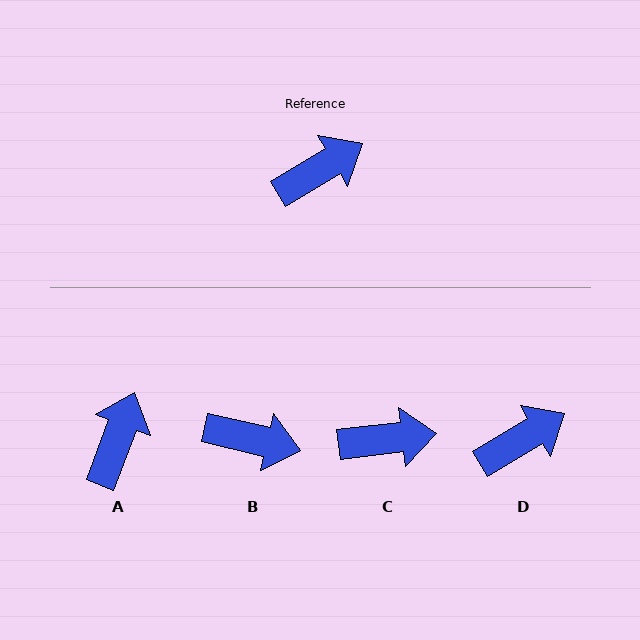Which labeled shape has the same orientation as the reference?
D.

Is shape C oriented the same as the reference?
No, it is off by about 24 degrees.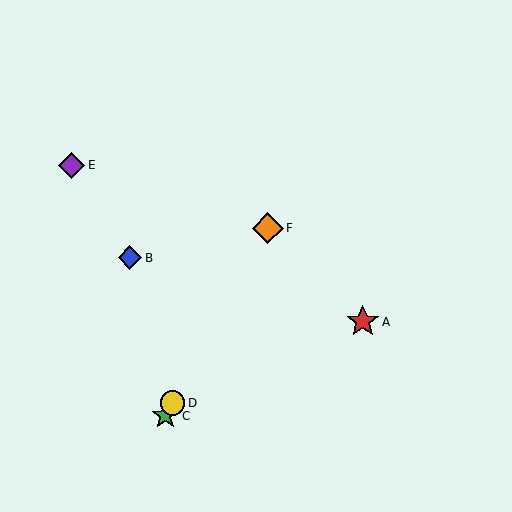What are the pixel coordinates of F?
Object F is at (268, 228).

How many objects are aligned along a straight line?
3 objects (C, D, F) are aligned along a straight line.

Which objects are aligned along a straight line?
Objects C, D, F are aligned along a straight line.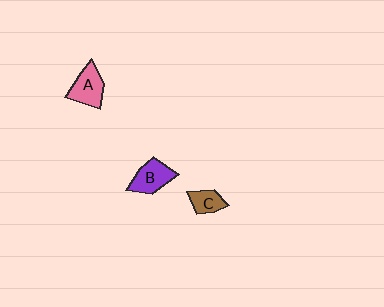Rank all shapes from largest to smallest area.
From largest to smallest: A (pink), B (purple), C (brown).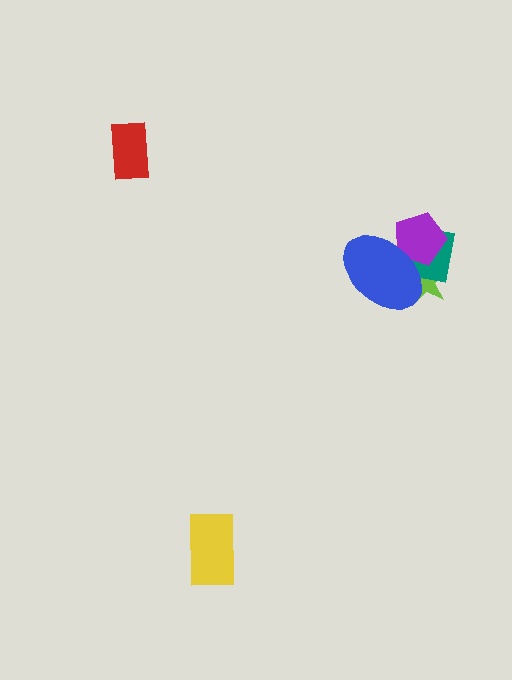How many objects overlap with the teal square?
3 objects overlap with the teal square.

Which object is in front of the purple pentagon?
The blue ellipse is in front of the purple pentagon.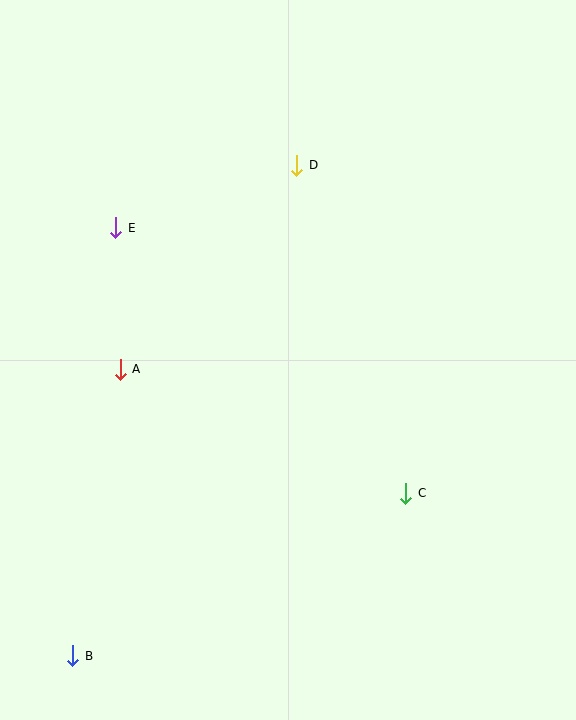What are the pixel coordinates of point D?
Point D is at (297, 165).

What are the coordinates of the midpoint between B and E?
The midpoint between B and E is at (94, 442).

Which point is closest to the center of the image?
Point A at (120, 369) is closest to the center.